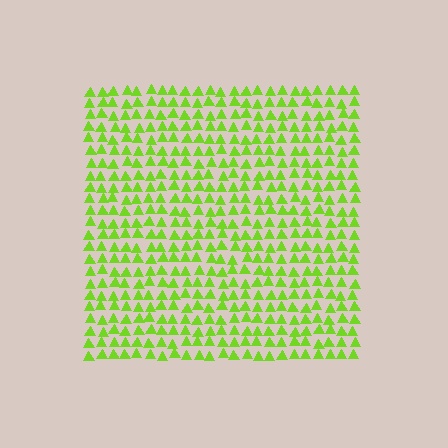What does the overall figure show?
The overall figure shows a square.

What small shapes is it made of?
It is made of small triangles.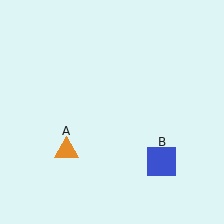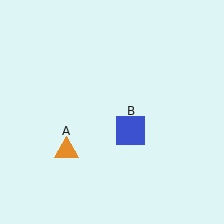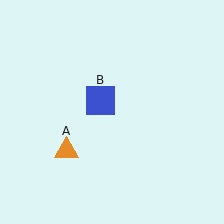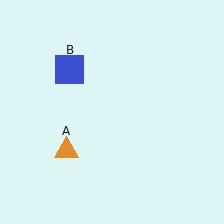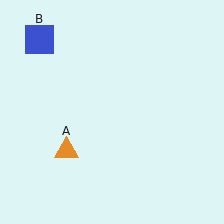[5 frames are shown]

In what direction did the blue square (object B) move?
The blue square (object B) moved up and to the left.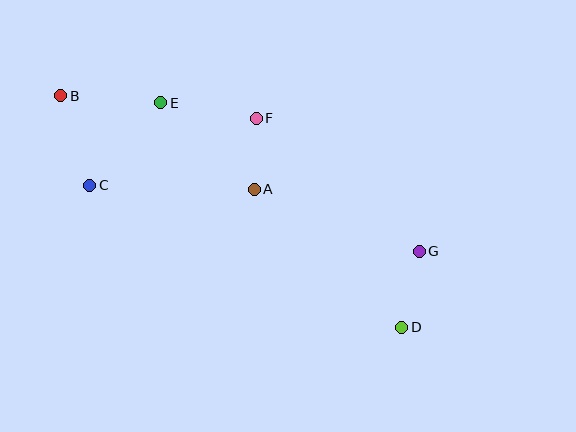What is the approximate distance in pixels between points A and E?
The distance between A and E is approximately 127 pixels.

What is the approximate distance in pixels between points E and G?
The distance between E and G is approximately 298 pixels.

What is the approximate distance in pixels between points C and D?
The distance between C and D is approximately 343 pixels.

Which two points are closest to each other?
Points A and F are closest to each other.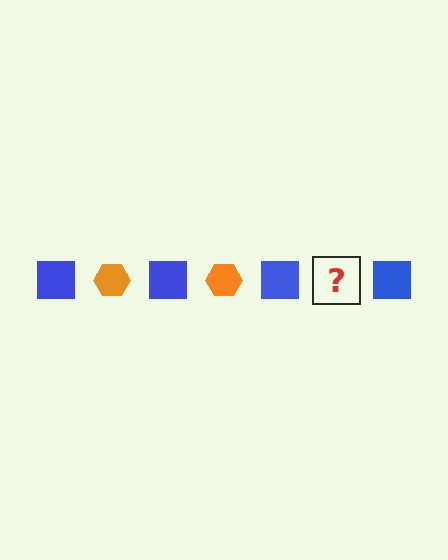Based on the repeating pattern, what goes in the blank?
The blank should be an orange hexagon.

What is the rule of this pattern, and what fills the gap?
The rule is that the pattern alternates between blue square and orange hexagon. The gap should be filled with an orange hexagon.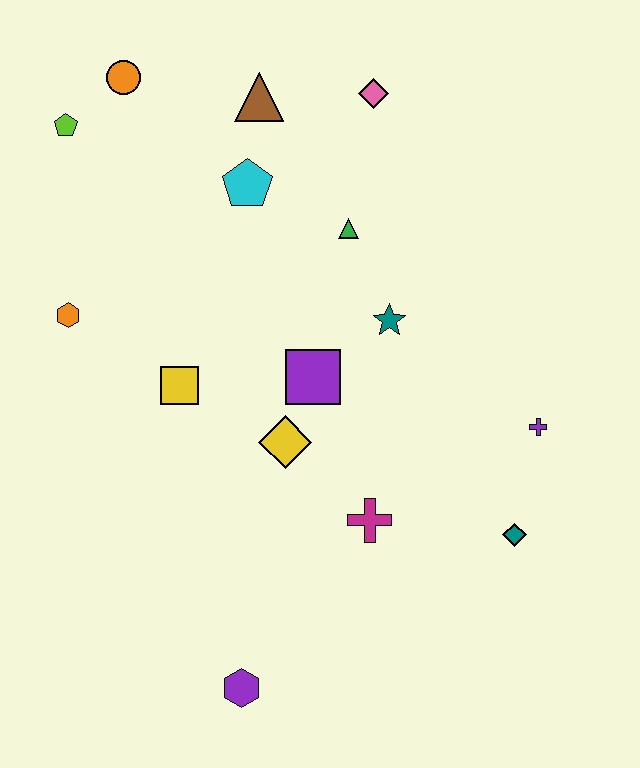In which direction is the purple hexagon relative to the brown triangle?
The purple hexagon is below the brown triangle.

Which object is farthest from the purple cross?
The lime pentagon is farthest from the purple cross.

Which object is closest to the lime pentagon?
The orange circle is closest to the lime pentagon.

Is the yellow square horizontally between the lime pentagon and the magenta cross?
Yes